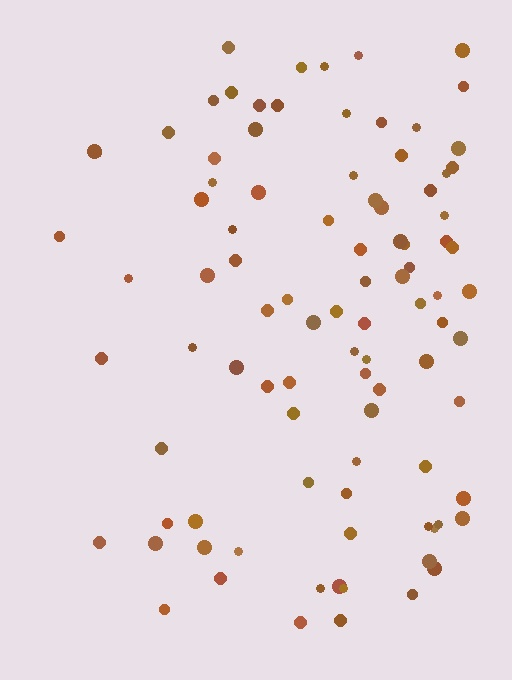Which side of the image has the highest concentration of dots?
The right.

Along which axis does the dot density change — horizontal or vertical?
Horizontal.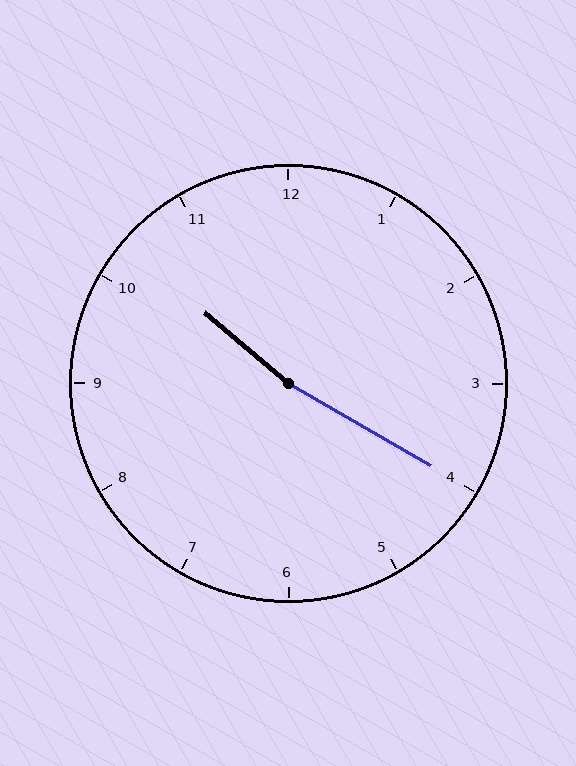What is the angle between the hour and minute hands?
Approximately 170 degrees.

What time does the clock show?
10:20.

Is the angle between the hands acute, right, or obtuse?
It is obtuse.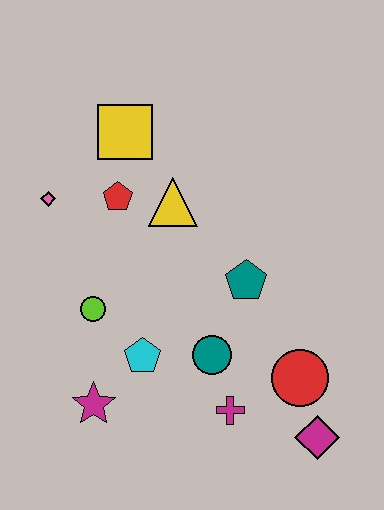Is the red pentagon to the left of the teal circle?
Yes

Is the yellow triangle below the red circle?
No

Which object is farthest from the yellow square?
The magenta diamond is farthest from the yellow square.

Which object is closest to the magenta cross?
The teal circle is closest to the magenta cross.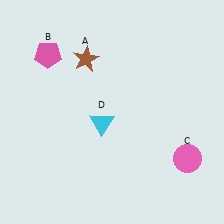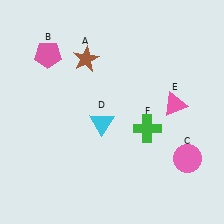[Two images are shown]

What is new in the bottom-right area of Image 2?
A green cross (F) was added in the bottom-right area of Image 2.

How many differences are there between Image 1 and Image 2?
There are 2 differences between the two images.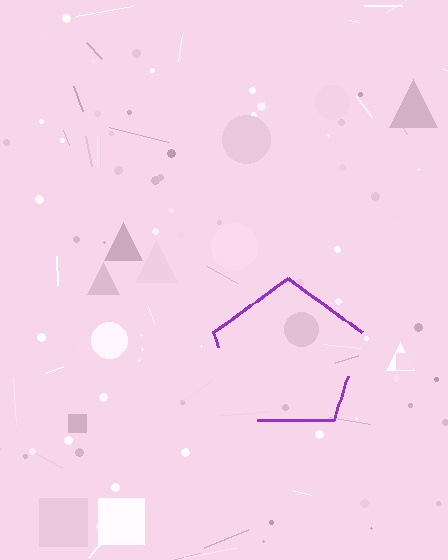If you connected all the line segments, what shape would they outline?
They would outline a pentagon.